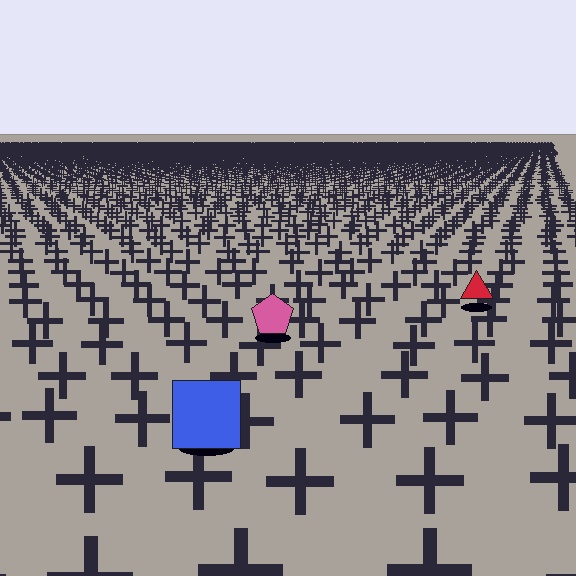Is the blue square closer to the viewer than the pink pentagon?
Yes. The blue square is closer — you can tell from the texture gradient: the ground texture is coarser near it.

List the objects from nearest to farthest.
From nearest to farthest: the blue square, the pink pentagon, the red triangle.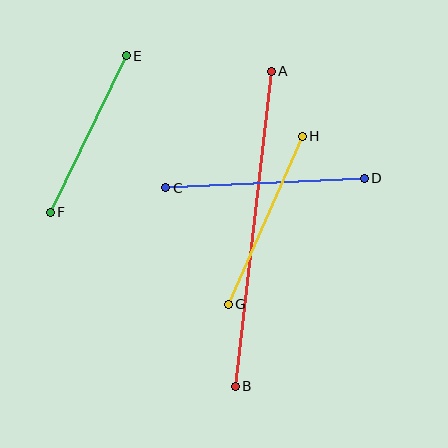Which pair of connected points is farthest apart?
Points A and B are farthest apart.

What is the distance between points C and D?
The distance is approximately 199 pixels.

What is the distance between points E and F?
The distance is approximately 174 pixels.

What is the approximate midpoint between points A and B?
The midpoint is at approximately (253, 229) pixels.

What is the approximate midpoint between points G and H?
The midpoint is at approximately (265, 220) pixels.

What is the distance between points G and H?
The distance is approximately 184 pixels.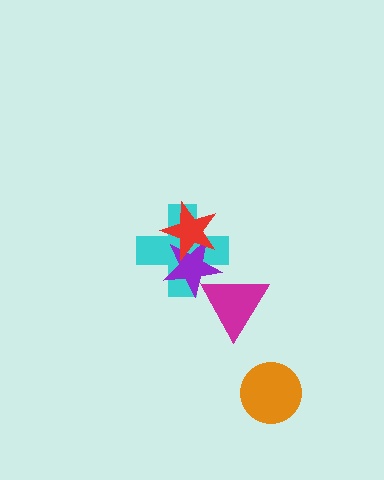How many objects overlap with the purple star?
3 objects overlap with the purple star.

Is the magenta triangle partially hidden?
No, no other shape covers it.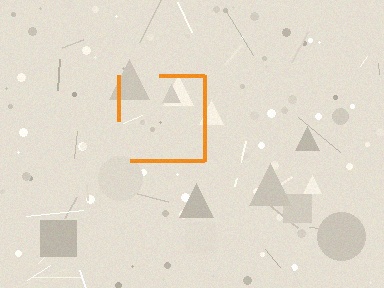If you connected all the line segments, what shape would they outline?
They would outline a square.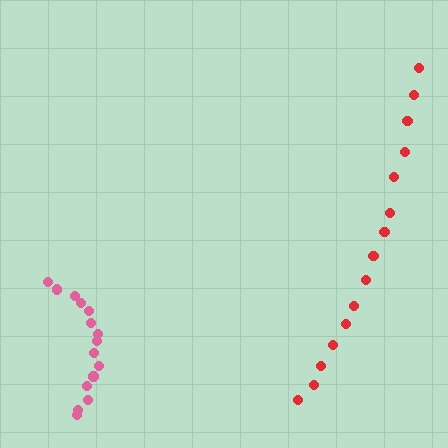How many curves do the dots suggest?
There are 2 distinct paths.